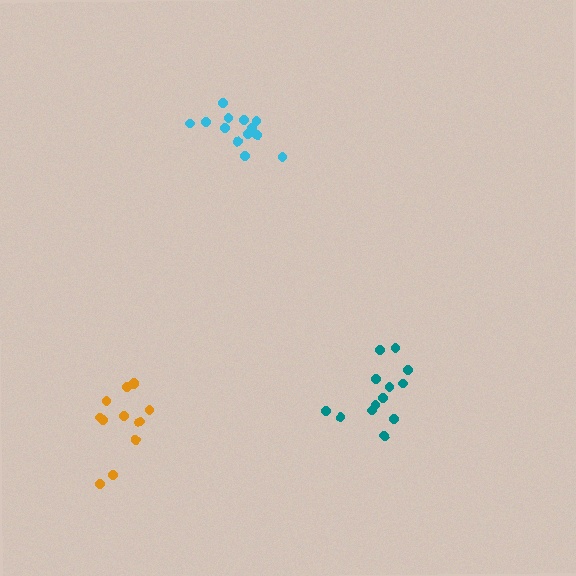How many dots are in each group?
Group 1: 13 dots, Group 2: 13 dots, Group 3: 13 dots (39 total).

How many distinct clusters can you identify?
There are 3 distinct clusters.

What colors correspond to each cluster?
The clusters are colored: orange, teal, cyan.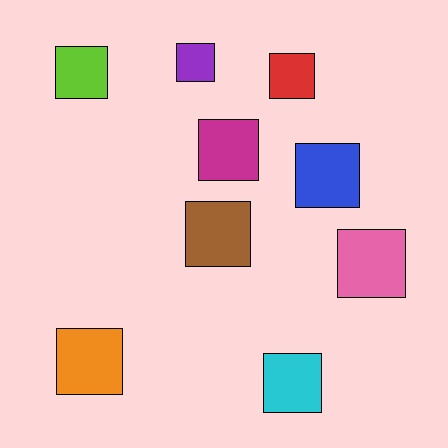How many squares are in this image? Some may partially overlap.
There are 9 squares.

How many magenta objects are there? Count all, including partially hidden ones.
There is 1 magenta object.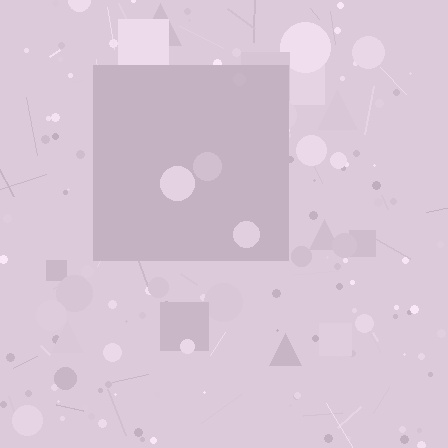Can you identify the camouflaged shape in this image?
The camouflaged shape is a square.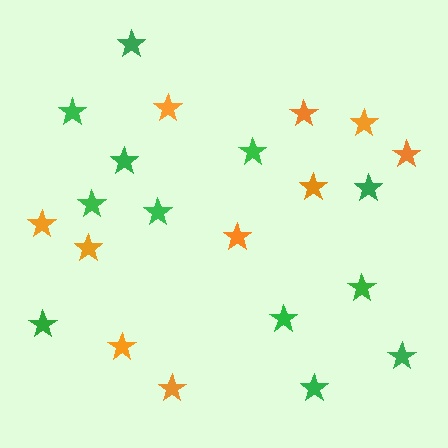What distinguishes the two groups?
There are 2 groups: one group of green stars (12) and one group of orange stars (10).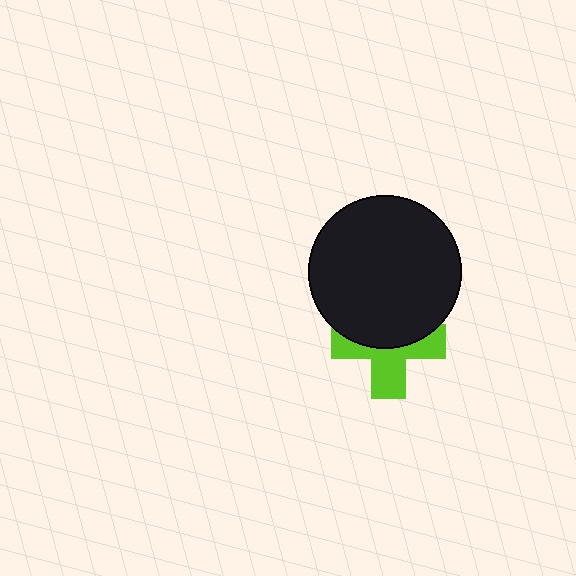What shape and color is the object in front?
The object in front is a black circle.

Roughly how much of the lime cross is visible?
About half of it is visible (roughly 51%).